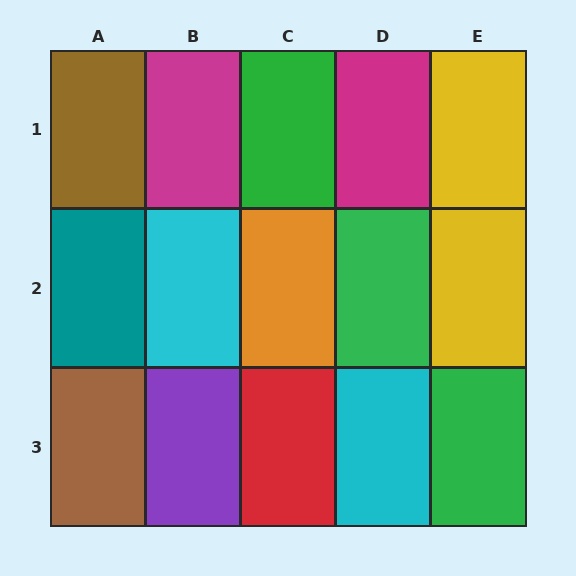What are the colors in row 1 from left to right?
Brown, magenta, green, magenta, yellow.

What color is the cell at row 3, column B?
Purple.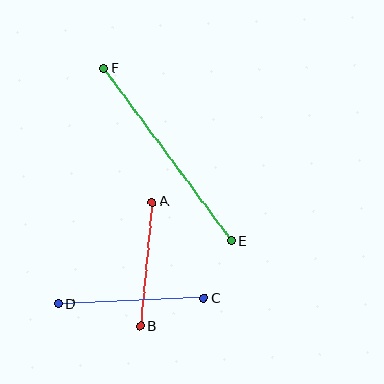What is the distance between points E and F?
The distance is approximately 214 pixels.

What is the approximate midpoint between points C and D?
The midpoint is at approximately (131, 301) pixels.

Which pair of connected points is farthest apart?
Points E and F are farthest apart.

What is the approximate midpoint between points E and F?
The midpoint is at approximately (168, 155) pixels.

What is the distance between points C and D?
The distance is approximately 146 pixels.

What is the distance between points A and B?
The distance is approximately 125 pixels.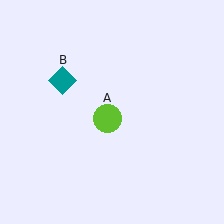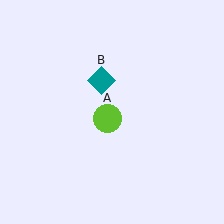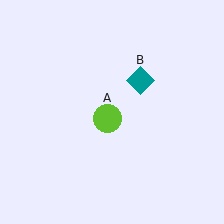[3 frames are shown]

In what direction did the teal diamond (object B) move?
The teal diamond (object B) moved right.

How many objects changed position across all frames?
1 object changed position: teal diamond (object B).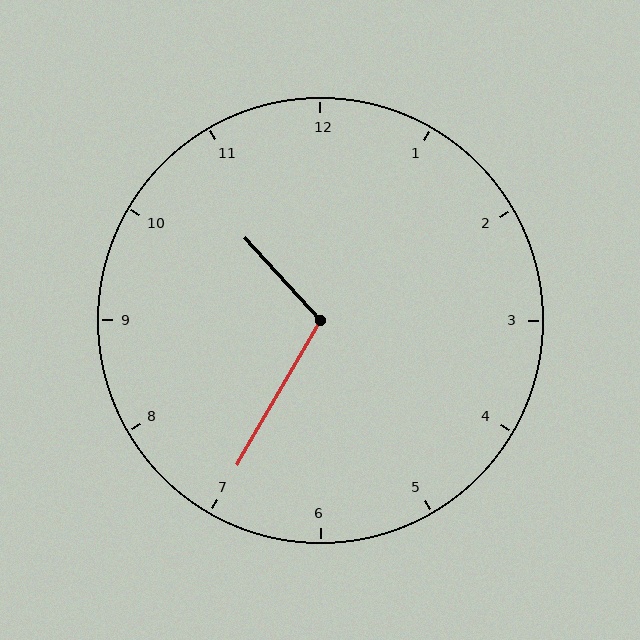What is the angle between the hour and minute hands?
Approximately 108 degrees.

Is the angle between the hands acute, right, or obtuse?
It is obtuse.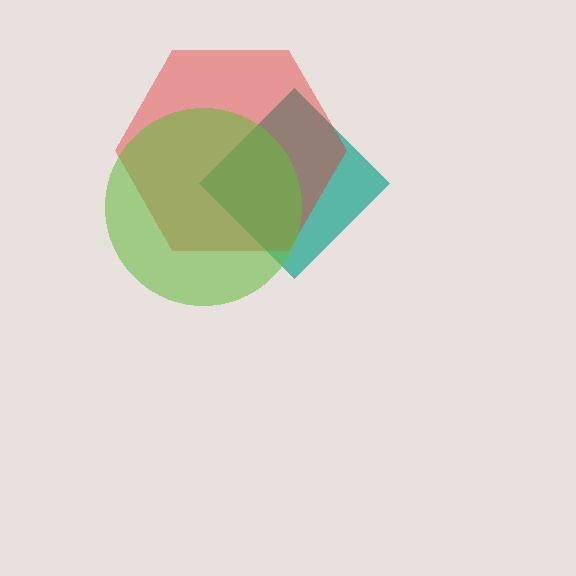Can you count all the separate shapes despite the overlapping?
Yes, there are 3 separate shapes.